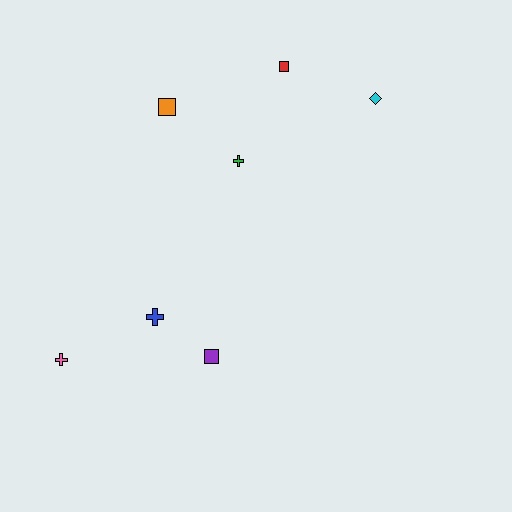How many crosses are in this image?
There are 3 crosses.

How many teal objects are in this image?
There are no teal objects.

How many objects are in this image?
There are 7 objects.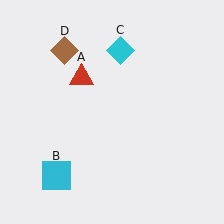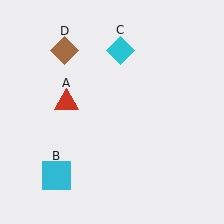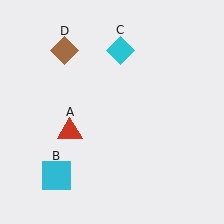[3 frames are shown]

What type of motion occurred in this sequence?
The red triangle (object A) rotated counterclockwise around the center of the scene.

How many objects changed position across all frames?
1 object changed position: red triangle (object A).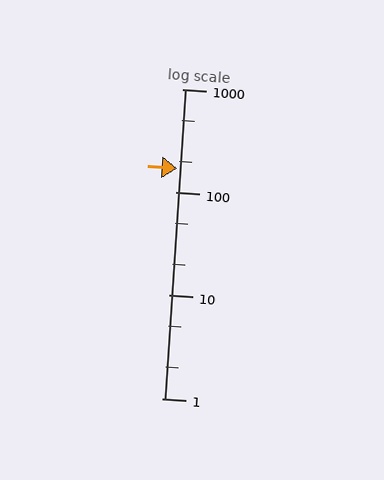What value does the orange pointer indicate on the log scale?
The pointer indicates approximately 170.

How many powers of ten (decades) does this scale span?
The scale spans 3 decades, from 1 to 1000.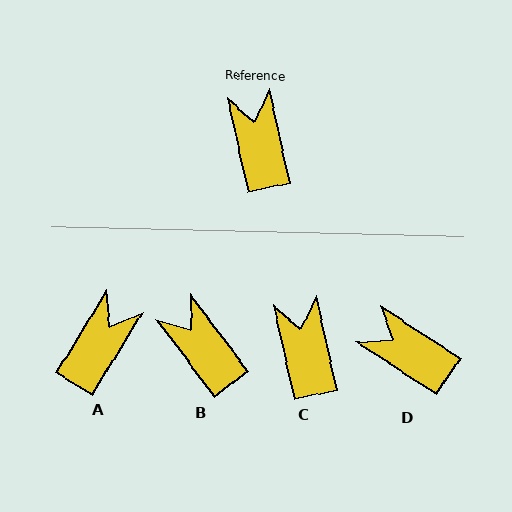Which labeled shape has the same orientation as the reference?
C.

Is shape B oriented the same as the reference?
No, it is off by about 24 degrees.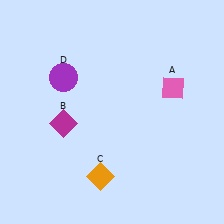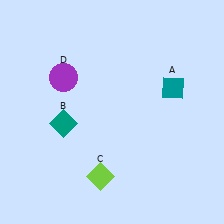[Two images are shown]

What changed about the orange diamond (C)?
In Image 1, C is orange. In Image 2, it changed to lime.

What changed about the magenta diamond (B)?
In Image 1, B is magenta. In Image 2, it changed to teal.